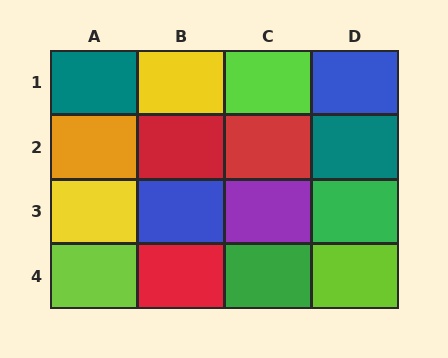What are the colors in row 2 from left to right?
Orange, red, red, teal.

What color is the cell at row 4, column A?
Lime.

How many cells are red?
3 cells are red.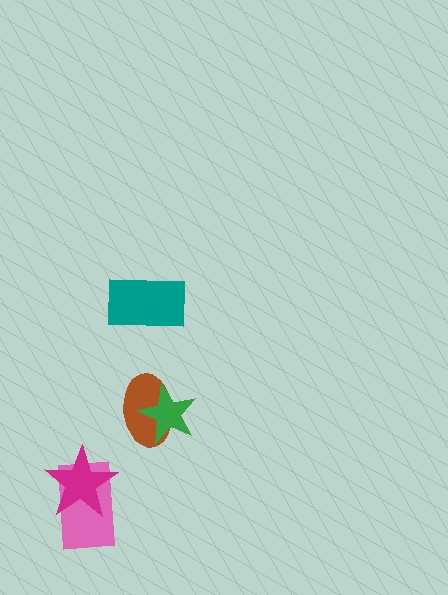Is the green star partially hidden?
No, no other shape covers it.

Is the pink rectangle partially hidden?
Yes, it is partially covered by another shape.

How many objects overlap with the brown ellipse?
1 object overlaps with the brown ellipse.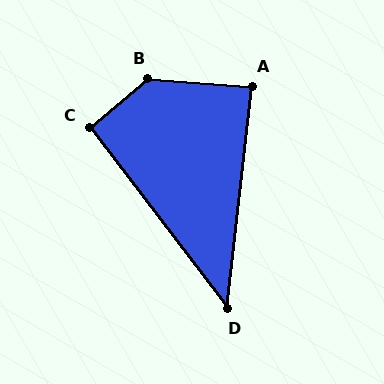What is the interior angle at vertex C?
Approximately 92 degrees (approximately right).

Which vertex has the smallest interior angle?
D, at approximately 44 degrees.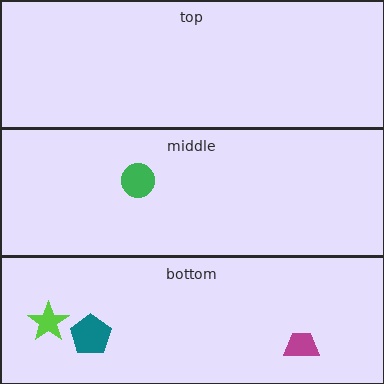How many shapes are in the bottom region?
3.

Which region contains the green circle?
The middle region.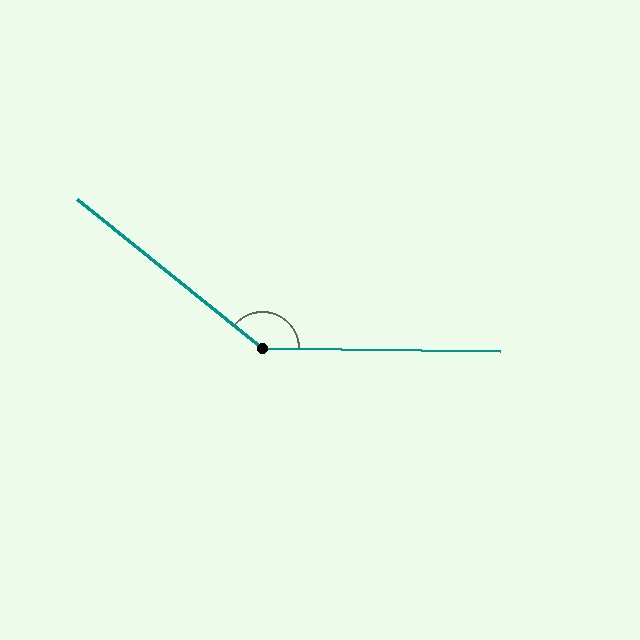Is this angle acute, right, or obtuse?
It is obtuse.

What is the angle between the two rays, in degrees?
Approximately 142 degrees.